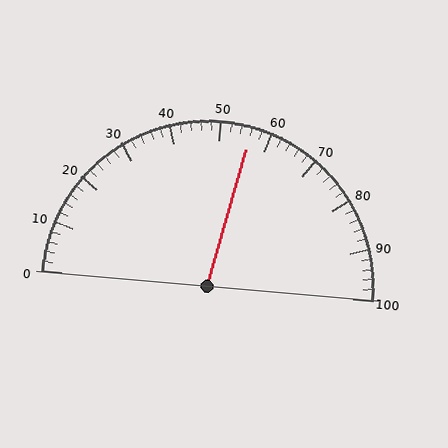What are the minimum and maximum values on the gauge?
The gauge ranges from 0 to 100.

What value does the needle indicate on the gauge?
The needle indicates approximately 56.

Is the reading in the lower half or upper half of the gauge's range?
The reading is in the upper half of the range (0 to 100).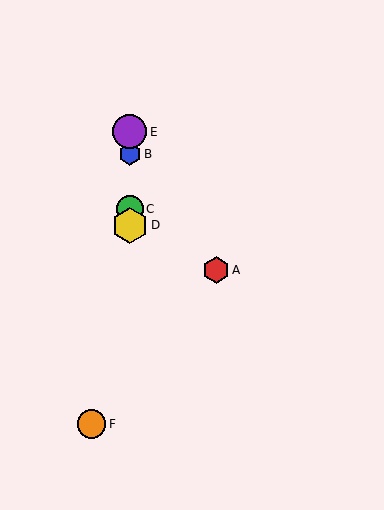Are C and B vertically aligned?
Yes, both are at x≈130.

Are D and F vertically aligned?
No, D is at x≈130 and F is at x≈92.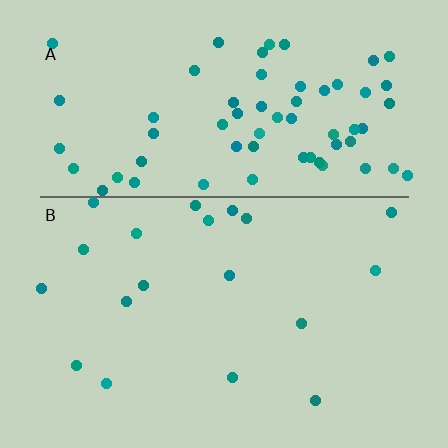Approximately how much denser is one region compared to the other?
Approximately 3.7× — region A over region B.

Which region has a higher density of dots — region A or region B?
A (the top).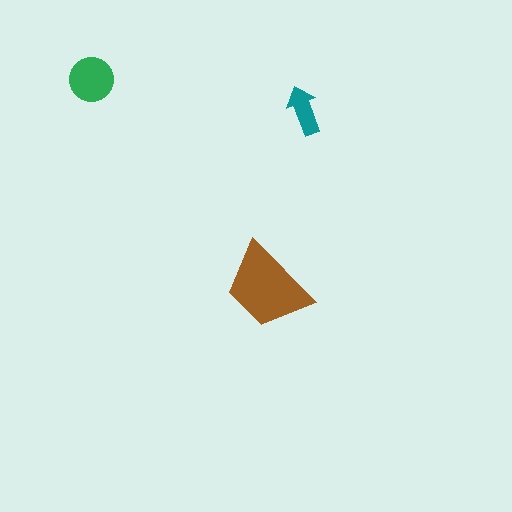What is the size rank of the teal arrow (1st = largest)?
3rd.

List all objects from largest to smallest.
The brown trapezoid, the green circle, the teal arrow.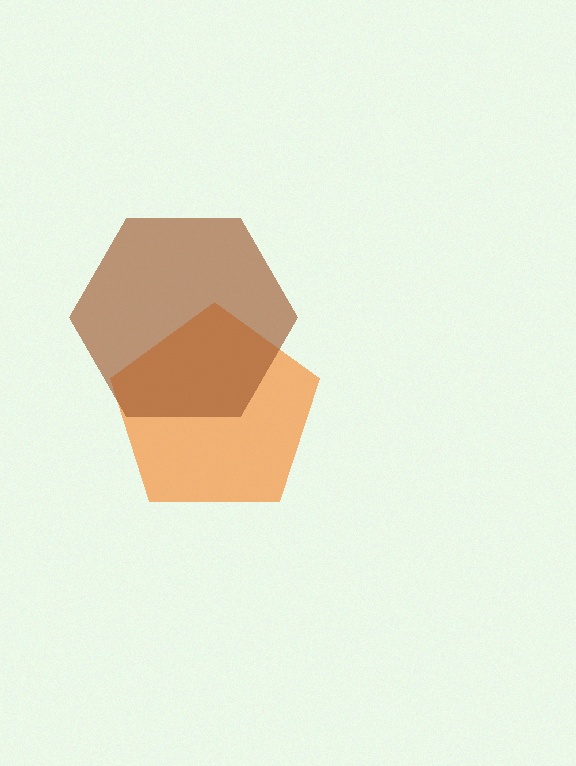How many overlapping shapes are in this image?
There are 2 overlapping shapes in the image.